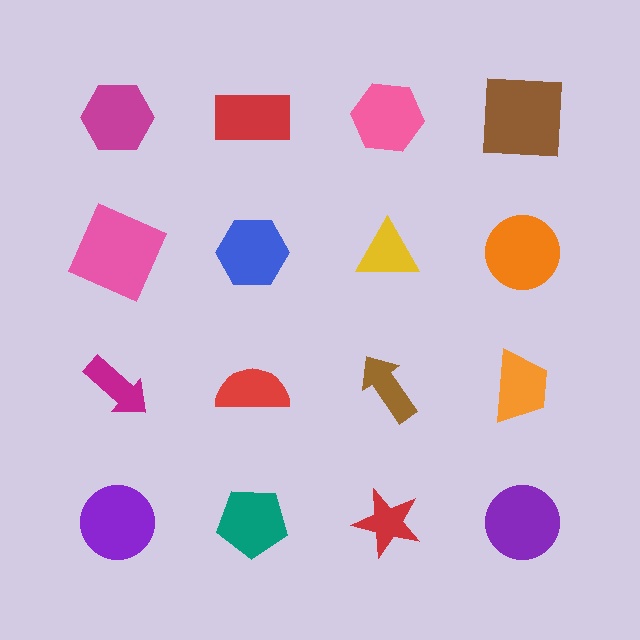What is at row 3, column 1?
A magenta arrow.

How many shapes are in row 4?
4 shapes.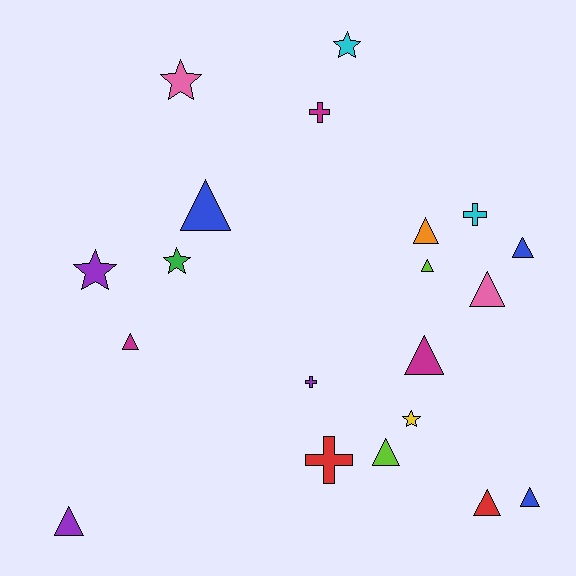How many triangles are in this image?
There are 11 triangles.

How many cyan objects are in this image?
There are 2 cyan objects.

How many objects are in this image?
There are 20 objects.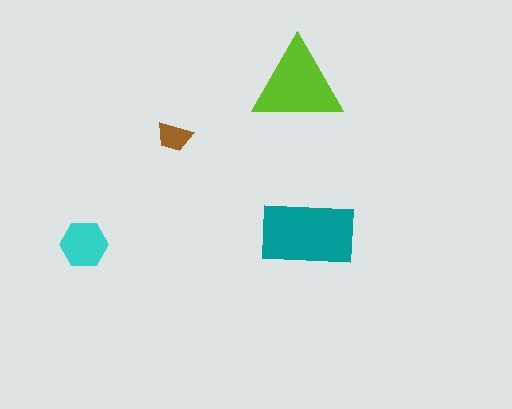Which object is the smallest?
The brown trapezoid.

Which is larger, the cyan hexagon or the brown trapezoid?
The cyan hexagon.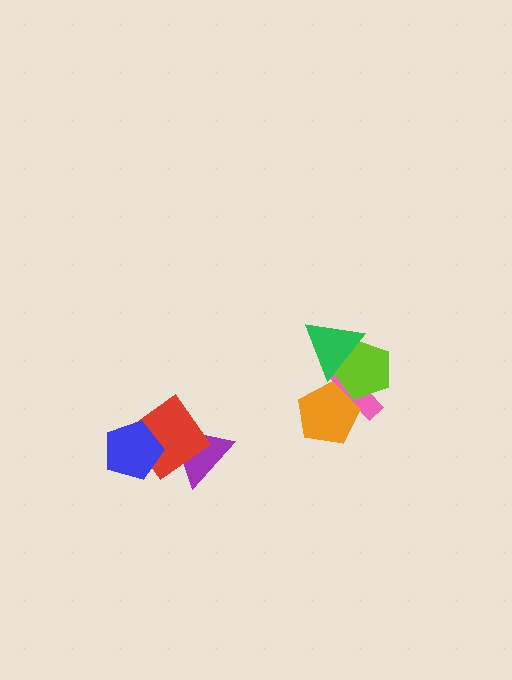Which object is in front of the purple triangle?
The red diamond is in front of the purple triangle.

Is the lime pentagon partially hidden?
Yes, it is partially covered by another shape.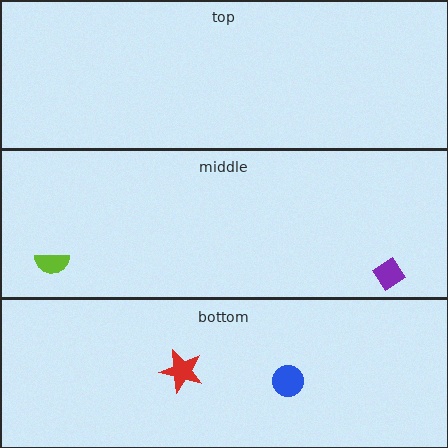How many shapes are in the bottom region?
2.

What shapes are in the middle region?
The lime semicircle, the purple diamond.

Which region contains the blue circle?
The bottom region.